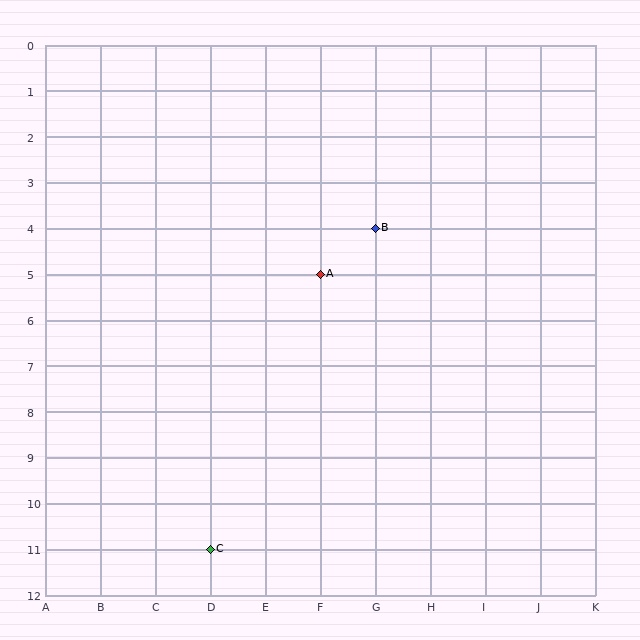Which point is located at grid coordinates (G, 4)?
Point B is at (G, 4).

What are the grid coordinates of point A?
Point A is at grid coordinates (F, 5).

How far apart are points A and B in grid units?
Points A and B are 1 column and 1 row apart (about 1.4 grid units diagonally).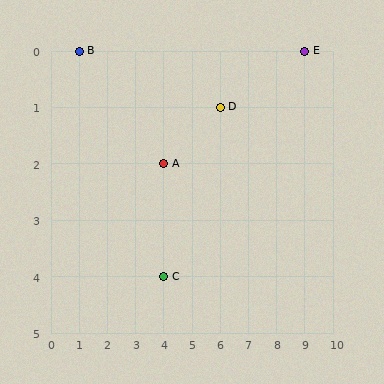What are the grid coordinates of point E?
Point E is at grid coordinates (9, 0).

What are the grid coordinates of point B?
Point B is at grid coordinates (1, 0).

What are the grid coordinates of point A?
Point A is at grid coordinates (4, 2).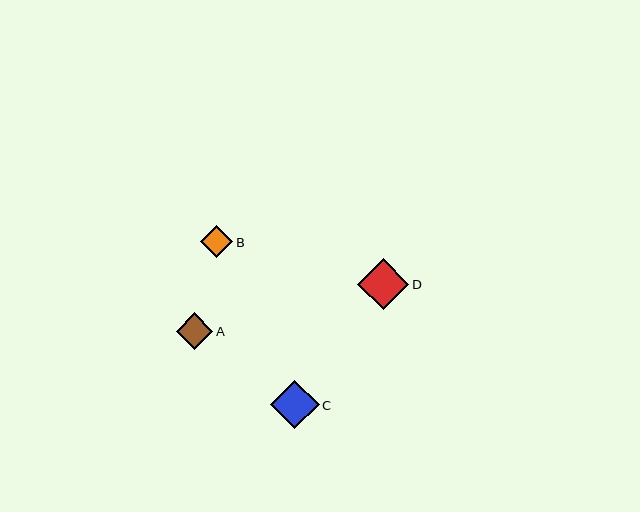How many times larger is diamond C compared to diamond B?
Diamond C is approximately 1.5 times the size of diamond B.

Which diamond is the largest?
Diamond D is the largest with a size of approximately 51 pixels.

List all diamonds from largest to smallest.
From largest to smallest: D, C, A, B.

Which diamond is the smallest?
Diamond B is the smallest with a size of approximately 32 pixels.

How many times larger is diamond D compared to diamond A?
Diamond D is approximately 1.4 times the size of diamond A.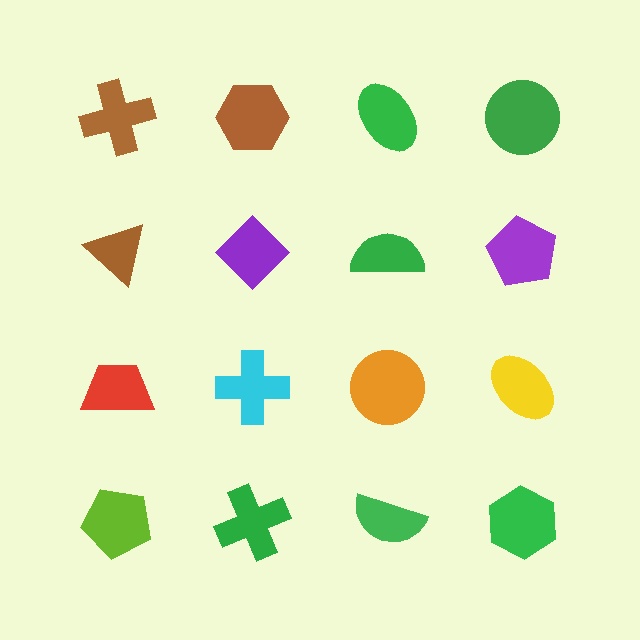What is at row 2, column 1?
A brown triangle.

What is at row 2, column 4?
A purple pentagon.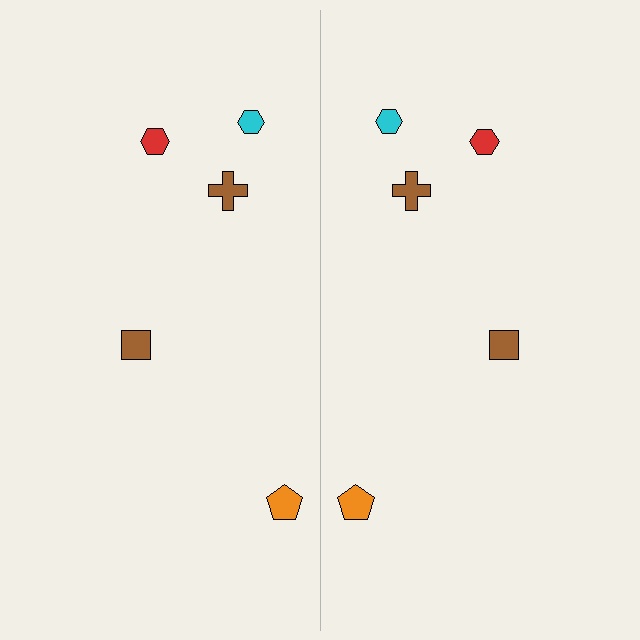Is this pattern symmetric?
Yes, this pattern has bilateral (reflection) symmetry.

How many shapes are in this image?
There are 10 shapes in this image.